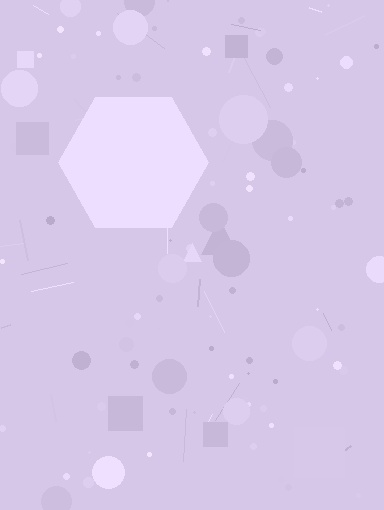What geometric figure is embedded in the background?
A hexagon is embedded in the background.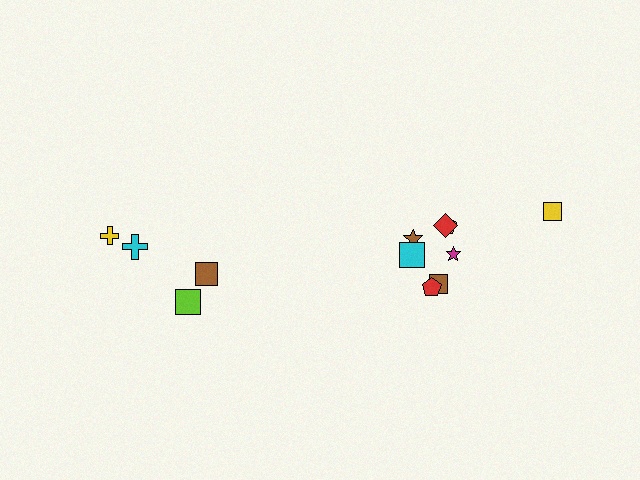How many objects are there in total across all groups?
There are 12 objects.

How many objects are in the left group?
There are 4 objects.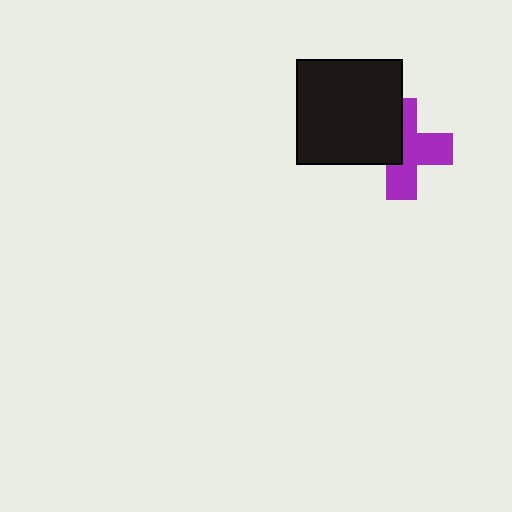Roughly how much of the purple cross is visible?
About half of it is visible (roughly 57%).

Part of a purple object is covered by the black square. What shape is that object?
It is a cross.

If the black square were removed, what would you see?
You would see the complete purple cross.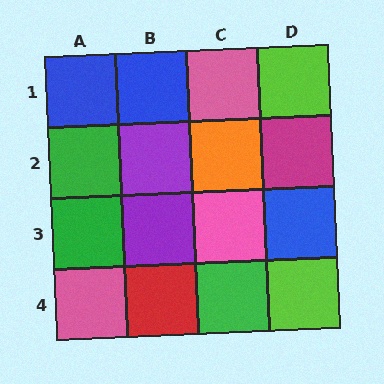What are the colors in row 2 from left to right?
Green, purple, orange, magenta.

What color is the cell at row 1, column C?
Pink.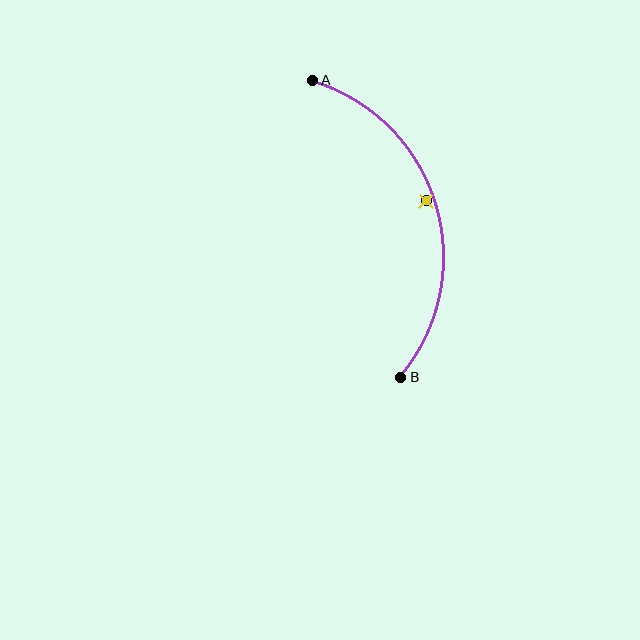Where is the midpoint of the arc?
The arc midpoint is the point on the curve farthest from the straight line joining A and B. It sits to the right of that line.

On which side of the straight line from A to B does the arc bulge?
The arc bulges to the right of the straight line connecting A and B.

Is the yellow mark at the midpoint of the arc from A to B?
No — the yellow mark does not lie on the arc at all. It sits slightly inside the curve.